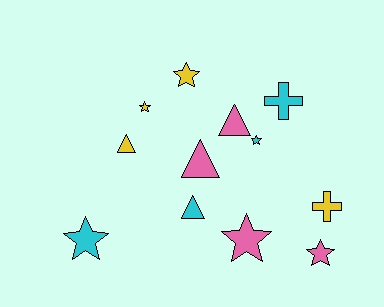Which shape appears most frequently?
Star, with 6 objects.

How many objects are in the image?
There are 12 objects.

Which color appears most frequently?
Yellow, with 4 objects.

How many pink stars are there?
There are 2 pink stars.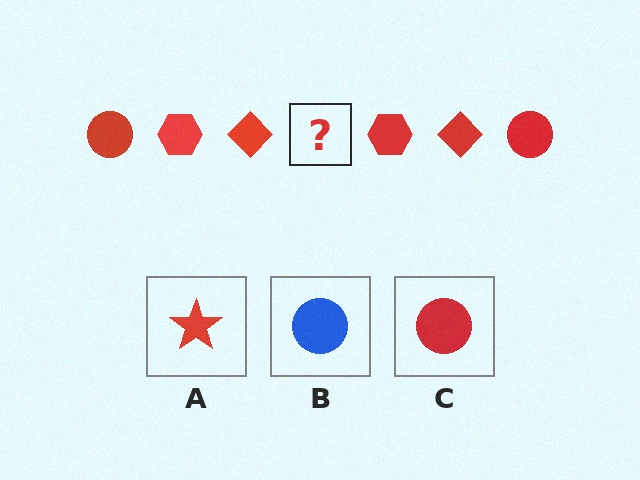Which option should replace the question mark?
Option C.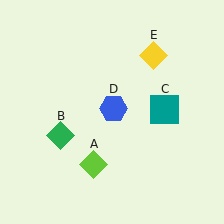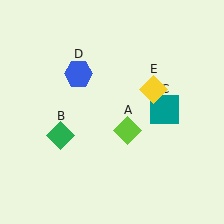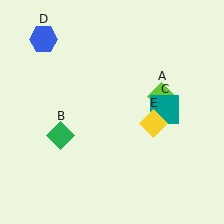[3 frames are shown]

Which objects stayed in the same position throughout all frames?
Green diamond (object B) and teal square (object C) remained stationary.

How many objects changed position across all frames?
3 objects changed position: lime diamond (object A), blue hexagon (object D), yellow diamond (object E).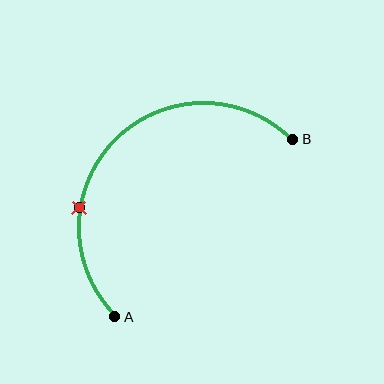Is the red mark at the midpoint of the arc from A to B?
No. The red mark lies on the arc but is closer to endpoint A. The arc midpoint would be at the point on the curve equidistant along the arc from both A and B.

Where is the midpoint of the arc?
The arc midpoint is the point on the curve farthest from the straight line joining A and B. It sits above and to the left of that line.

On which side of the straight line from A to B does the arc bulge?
The arc bulges above and to the left of the straight line connecting A and B.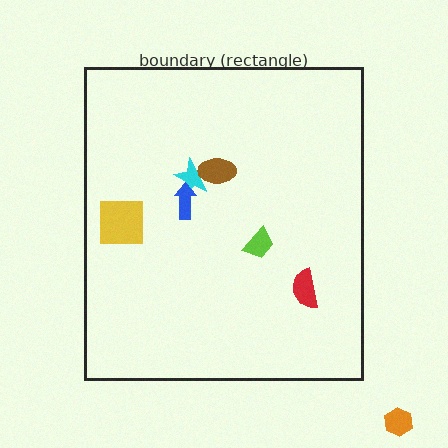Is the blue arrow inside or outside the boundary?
Inside.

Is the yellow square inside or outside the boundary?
Inside.